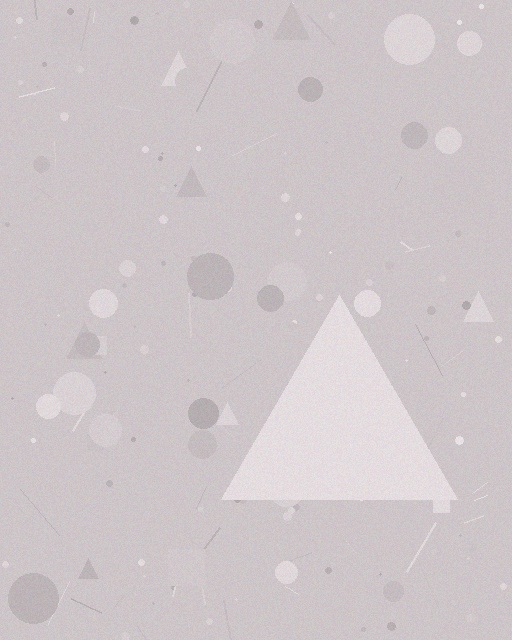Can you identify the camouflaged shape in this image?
The camouflaged shape is a triangle.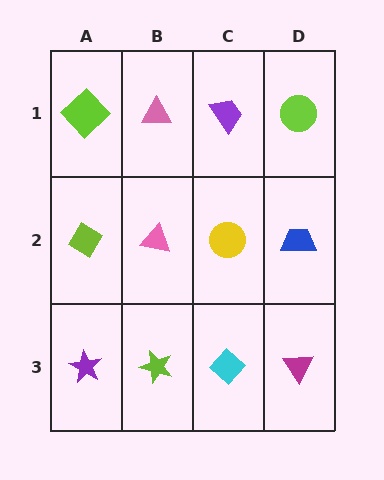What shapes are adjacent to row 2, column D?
A lime circle (row 1, column D), a magenta triangle (row 3, column D), a yellow circle (row 2, column C).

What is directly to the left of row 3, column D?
A cyan diamond.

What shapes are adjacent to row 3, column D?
A blue trapezoid (row 2, column D), a cyan diamond (row 3, column C).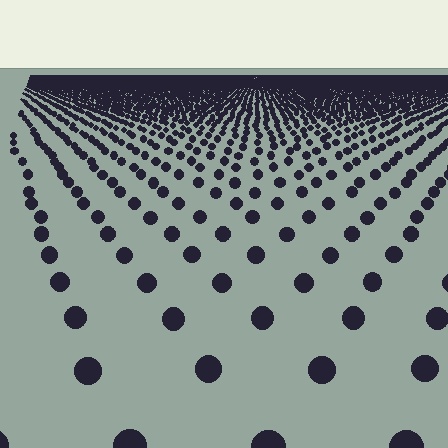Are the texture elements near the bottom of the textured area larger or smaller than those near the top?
Larger. Near the bottom, elements are closer to the viewer and appear at a bigger on-screen size.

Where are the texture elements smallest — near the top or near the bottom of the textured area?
Near the top.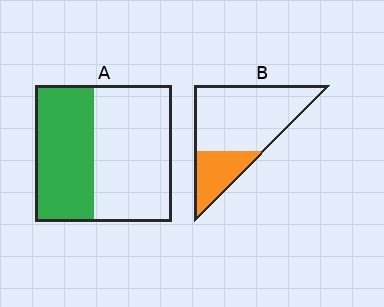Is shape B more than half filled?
No.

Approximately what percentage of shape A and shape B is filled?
A is approximately 45% and B is approximately 25%.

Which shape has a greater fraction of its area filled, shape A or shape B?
Shape A.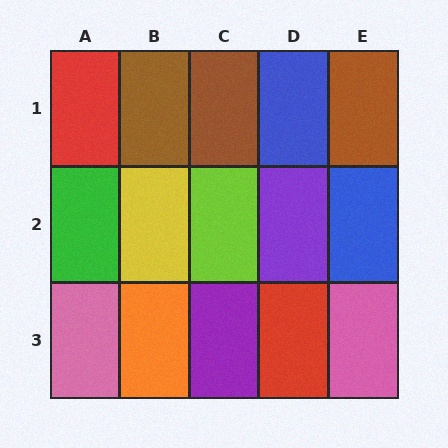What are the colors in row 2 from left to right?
Green, yellow, lime, purple, blue.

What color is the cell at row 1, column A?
Red.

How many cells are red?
2 cells are red.